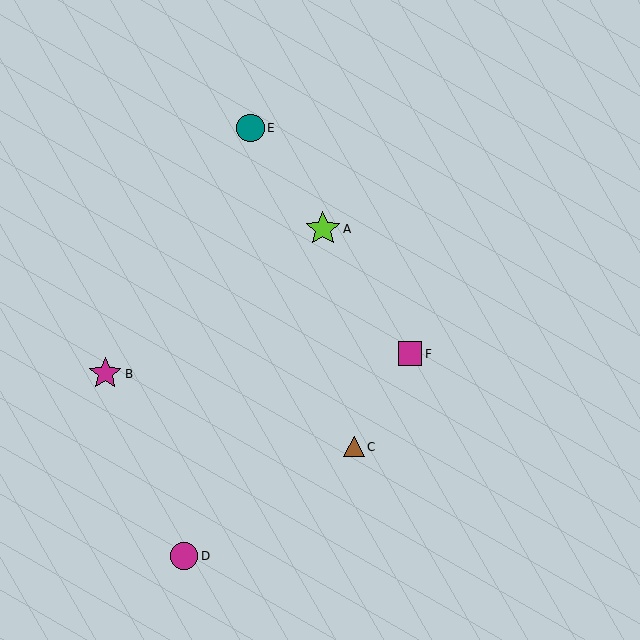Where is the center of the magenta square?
The center of the magenta square is at (410, 354).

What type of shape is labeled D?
Shape D is a magenta circle.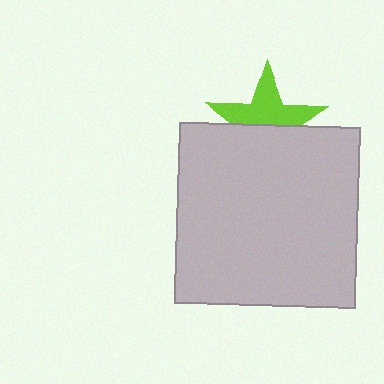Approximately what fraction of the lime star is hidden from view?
Roughly 47% of the lime star is hidden behind the light gray square.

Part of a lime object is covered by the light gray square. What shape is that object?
It is a star.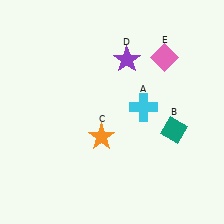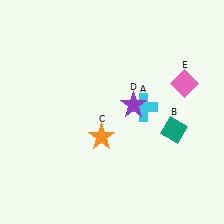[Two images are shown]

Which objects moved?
The objects that moved are: the purple star (D), the pink diamond (E).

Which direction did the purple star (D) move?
The purple star (D) moved down.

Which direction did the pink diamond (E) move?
The pink diamond (E) moved down.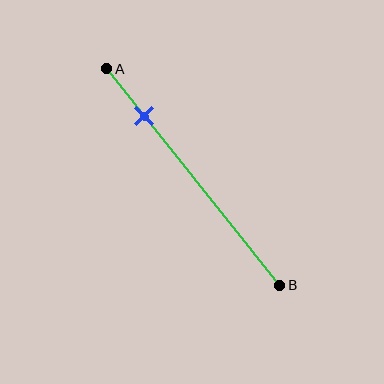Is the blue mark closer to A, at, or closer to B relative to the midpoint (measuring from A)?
The blue mark is closer to point A than the midpoint of segment AB.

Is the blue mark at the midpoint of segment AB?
No, the mark is at about 20% from A, not at the 50% midpoint.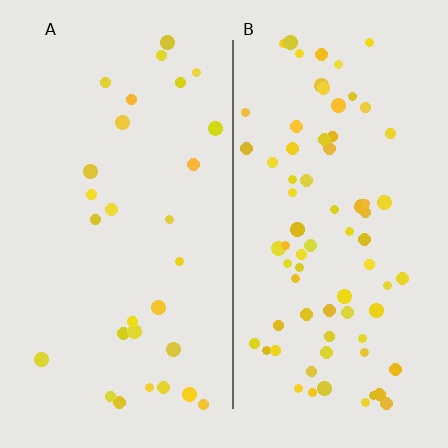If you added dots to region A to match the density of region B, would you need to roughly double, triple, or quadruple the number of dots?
Approximately triple.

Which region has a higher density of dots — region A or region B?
B (the right).